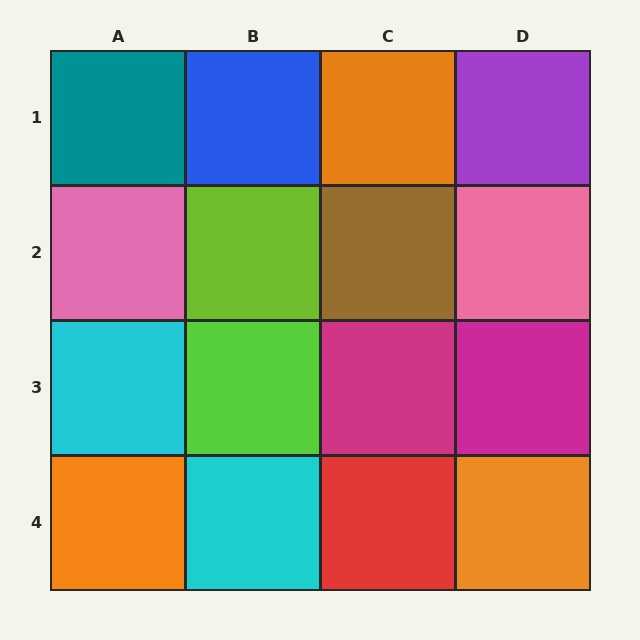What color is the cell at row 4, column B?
Cyan.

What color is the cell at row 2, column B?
Lime.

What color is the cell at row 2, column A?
Pink.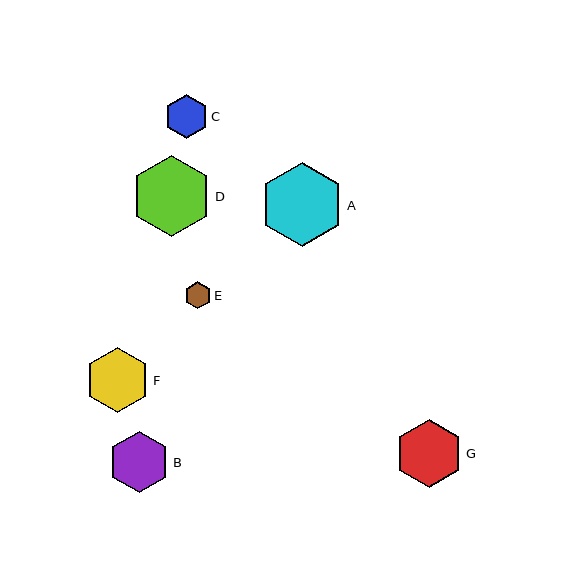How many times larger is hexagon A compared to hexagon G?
Hexagon A is approximately 1.2 times the size of hexagon G.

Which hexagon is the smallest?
Hexagon E is the smallest with a size of approximately 27 pixels.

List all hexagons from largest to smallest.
From largest to smallest: A, D, G, F, B, C, E.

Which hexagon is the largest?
Hexagon A is the largest with a size of approximately 84 pixels.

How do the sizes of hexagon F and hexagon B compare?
Hexagon F and hexagon B are approximately the same size.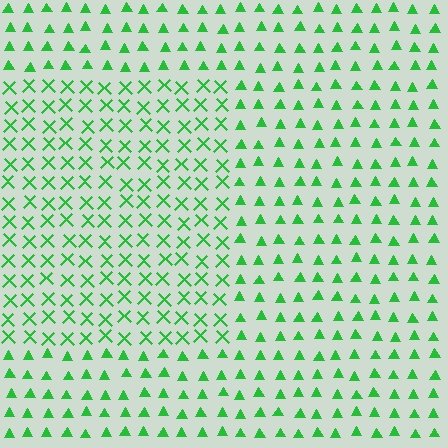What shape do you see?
I see a rectangle.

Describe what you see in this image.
The image is filled with small green elements arranged in a uniform grid. A rectangle-shaped region contains X marks, while the surrounding area contains triangles. The boundary is defined purely by the change in element shape.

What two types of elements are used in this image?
The image uses X marks inside the rectangle region and triangles outside it.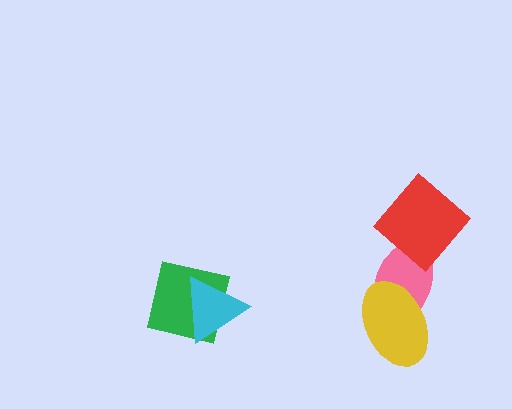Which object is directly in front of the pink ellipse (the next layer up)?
The yellow ellipse is directly in front of the pink ellipse.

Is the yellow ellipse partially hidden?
No, no other shape covers it.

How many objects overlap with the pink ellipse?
2 objects overlap with the pink ellipse.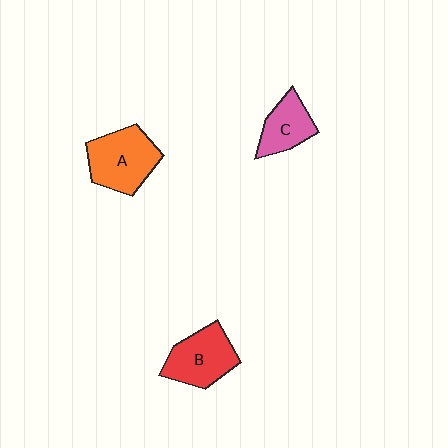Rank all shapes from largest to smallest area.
From largest to smallest: A (orange), B (red), C (pink).